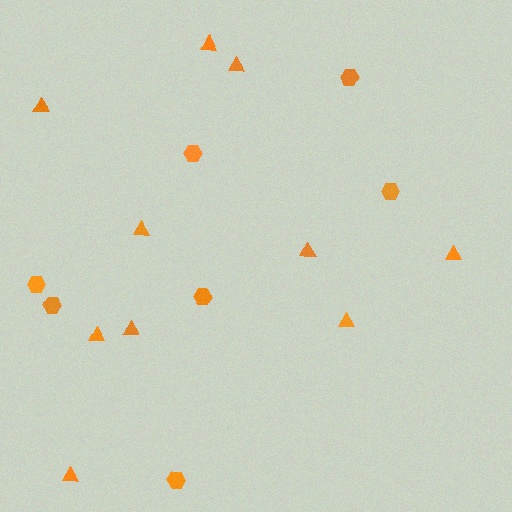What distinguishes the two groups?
There are 2 groups: one group of triangles (10) and one group of hexagons (7).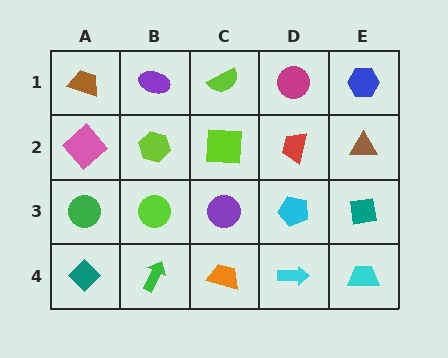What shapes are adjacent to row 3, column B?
A lime hexagon (row 2, column B), a green arrow (row 4, column B), a green circle (row 3, column A), a purple circle (row 3, column C).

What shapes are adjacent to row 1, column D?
A red trapezoid (row 2, column D), a lime semicircle (row 1, column C), a blue hexagon (row 1, column E).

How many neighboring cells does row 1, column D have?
3.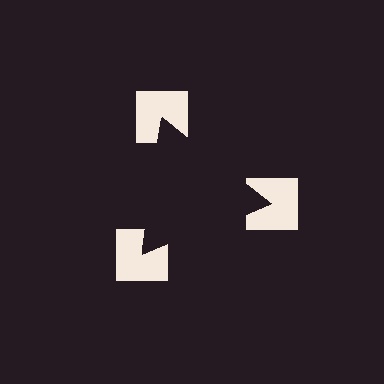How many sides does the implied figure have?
3 sides.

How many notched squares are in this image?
There are 3 — one at each vertex of the illusory triangle.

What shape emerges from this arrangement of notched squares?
An illusory triangle — its edges are inferred from the aligned wedge cuts in the notched squares, not physically drawn.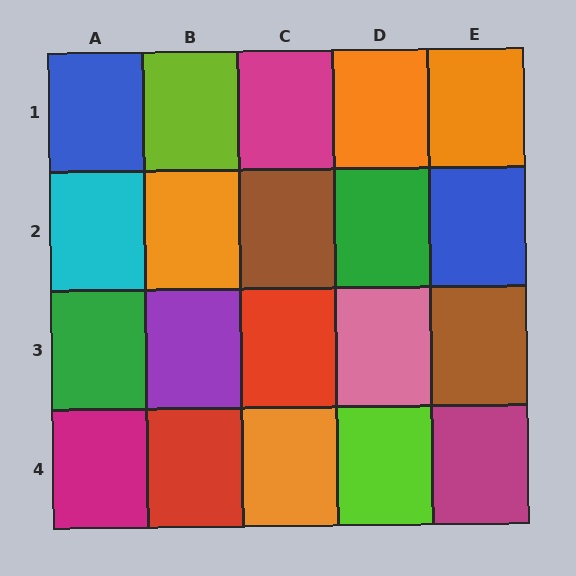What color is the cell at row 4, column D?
Lime.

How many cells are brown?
2 cells are brown.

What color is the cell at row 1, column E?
Orange.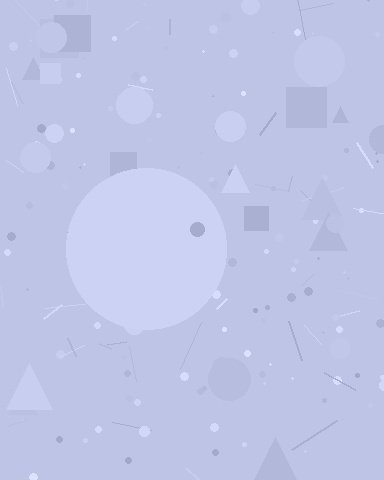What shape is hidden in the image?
A circle is hidden in the image.